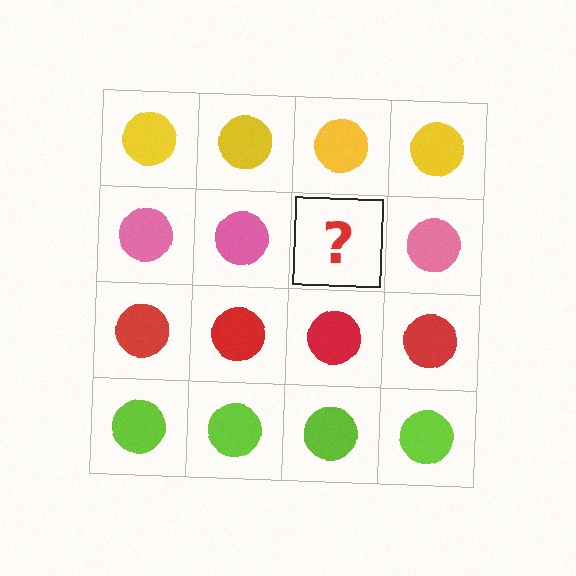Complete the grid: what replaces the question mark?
The question mark should be replaced with a pink circle.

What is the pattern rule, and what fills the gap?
The rule is that each row has a consistent color. The gap should be filled with a pink circle.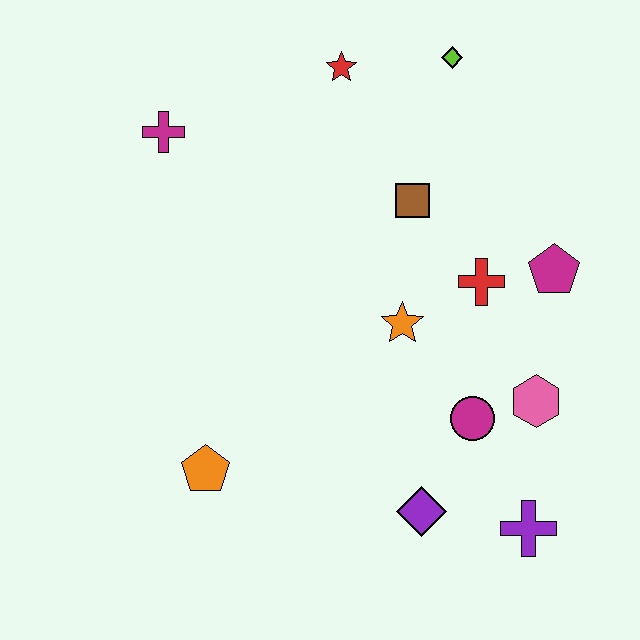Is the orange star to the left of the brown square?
Yes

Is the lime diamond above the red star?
Yes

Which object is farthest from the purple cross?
The magenta cross is farthest from the purple cross.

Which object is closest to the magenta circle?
The pink hexagon is closest to the magenta circle.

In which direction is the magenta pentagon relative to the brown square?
The magenta pentagon is to the right of the brown square.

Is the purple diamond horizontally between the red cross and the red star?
Yes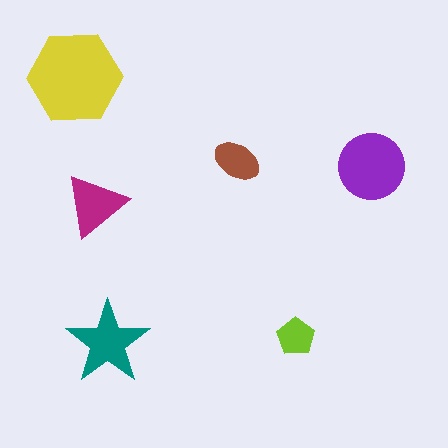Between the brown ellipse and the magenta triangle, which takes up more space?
The magenta triangle.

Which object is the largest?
The yellow hexagon.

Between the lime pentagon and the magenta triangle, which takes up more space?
The magenta triangle.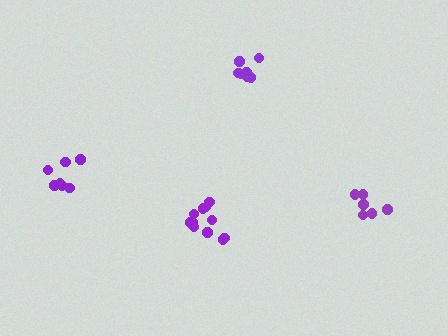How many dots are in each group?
Group 1: 7 dots, Group 2: 11 dots, Group 3: 7 dots, Group 4: 6 dots (31 total).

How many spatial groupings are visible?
There are 4 spatial groupings.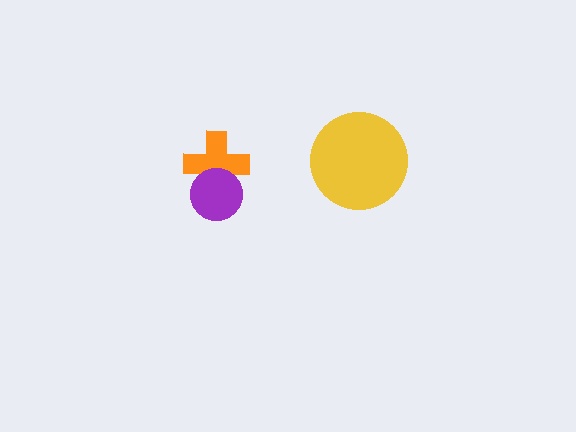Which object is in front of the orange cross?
The purple circle is in front of the orange cross.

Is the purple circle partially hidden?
No, no other shape covers it.